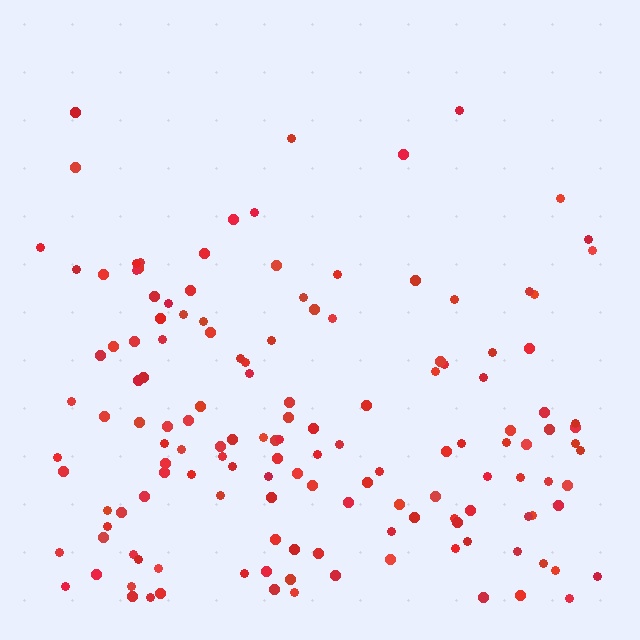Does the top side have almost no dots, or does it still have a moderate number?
Still a moderate number, just noticeably fewer than the bottom.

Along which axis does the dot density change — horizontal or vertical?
Vertical.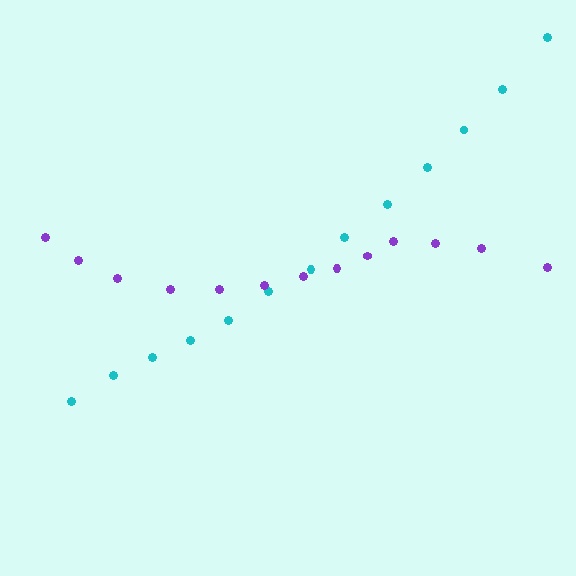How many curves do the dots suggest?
There are 2 distinct paths.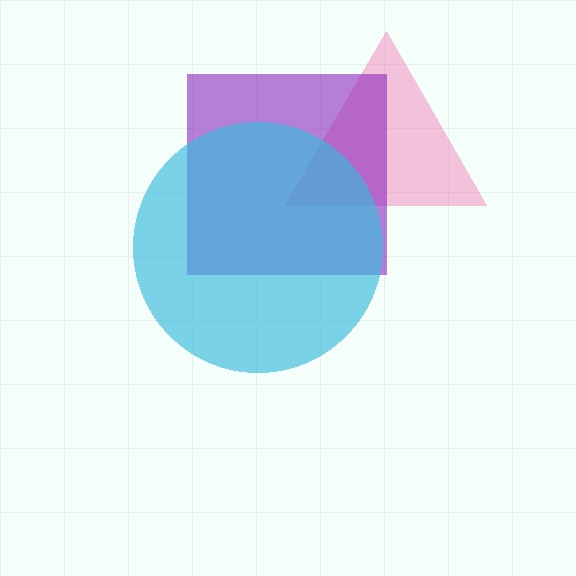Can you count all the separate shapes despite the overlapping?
Yes, there are 3 separate shapes.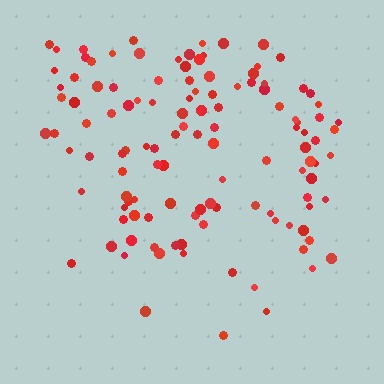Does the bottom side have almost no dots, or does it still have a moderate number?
Still a moderate number, just noticeably fewer than the top.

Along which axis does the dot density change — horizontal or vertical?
Vertical.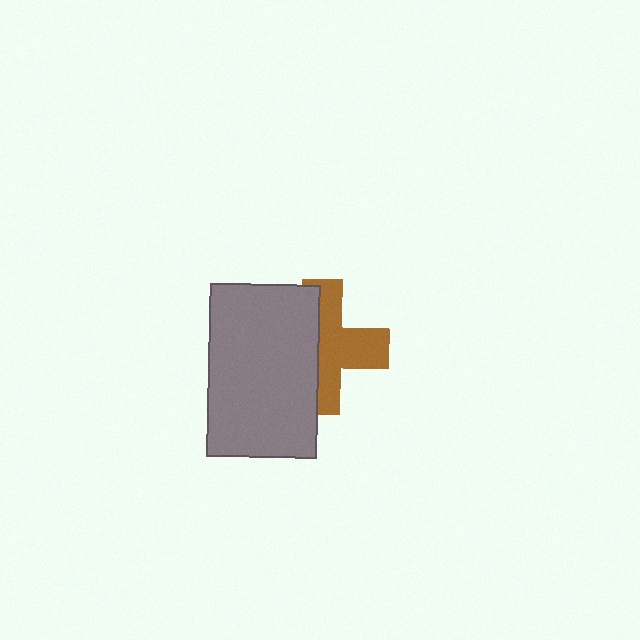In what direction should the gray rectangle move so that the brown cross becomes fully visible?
The gray rectangle should move left. That is the shortest direction to clear the overlap and leave the brown cross fully visible.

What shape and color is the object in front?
The object in front is a gray rectangle.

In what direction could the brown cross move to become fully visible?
The brown cross could move right. That would shift it out from behind the gray rectangle entirely.